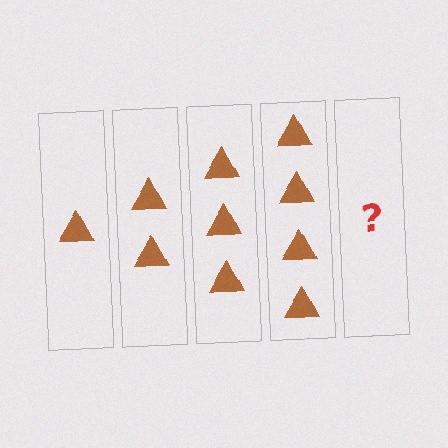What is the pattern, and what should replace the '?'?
The pattern is that each step adds one more triangle. The '?' should be 5 triangles.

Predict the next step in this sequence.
The next step is 5 triangles.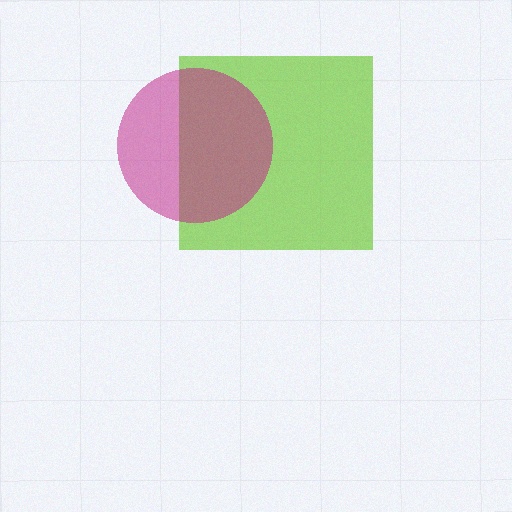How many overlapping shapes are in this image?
There are 2 overlapping shapes in the image.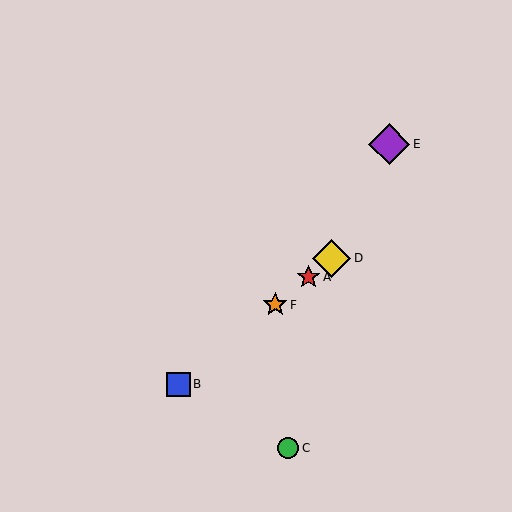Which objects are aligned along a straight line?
Objects A, B, D, F are aligned along a straight line.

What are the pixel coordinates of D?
Object D is at (332, 258).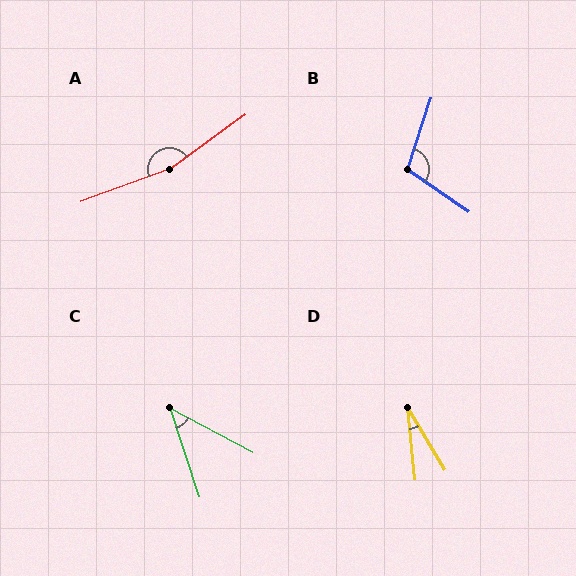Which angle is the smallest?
D, at approximately 25 degrees.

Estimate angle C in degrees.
Approximately 44 degrees.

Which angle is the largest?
A, at approximately 165 degrees.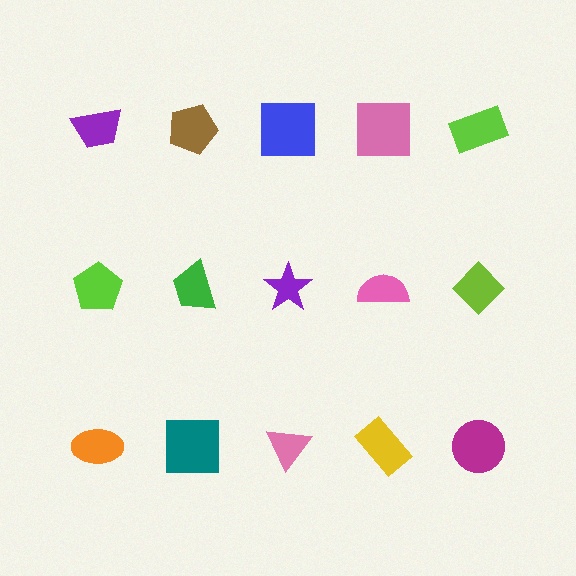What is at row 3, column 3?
A pink triangle.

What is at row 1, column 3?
A blue square.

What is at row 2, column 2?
A green trapezoid.